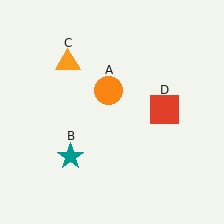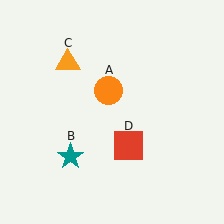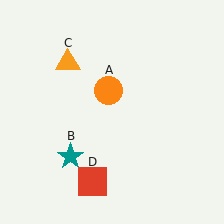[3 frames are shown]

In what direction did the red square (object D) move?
The red square (object D) moved down and to the left.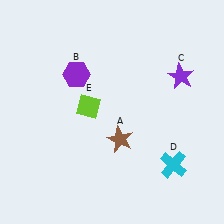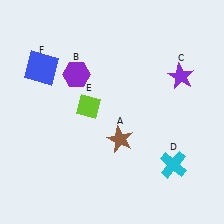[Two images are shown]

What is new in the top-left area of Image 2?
A blue square (F) was added in the top-left area of Image 2.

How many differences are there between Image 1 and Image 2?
There is 1 difference between the two images.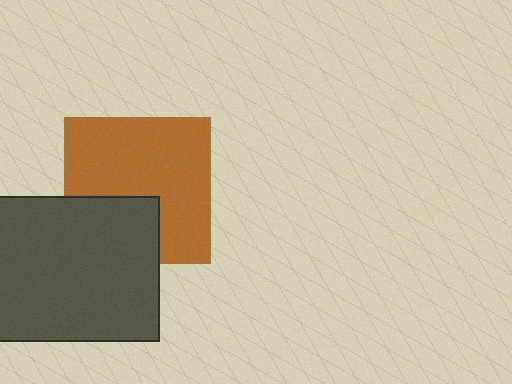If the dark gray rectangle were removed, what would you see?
You would see the complete brown square.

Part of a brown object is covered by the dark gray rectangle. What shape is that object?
It is a square.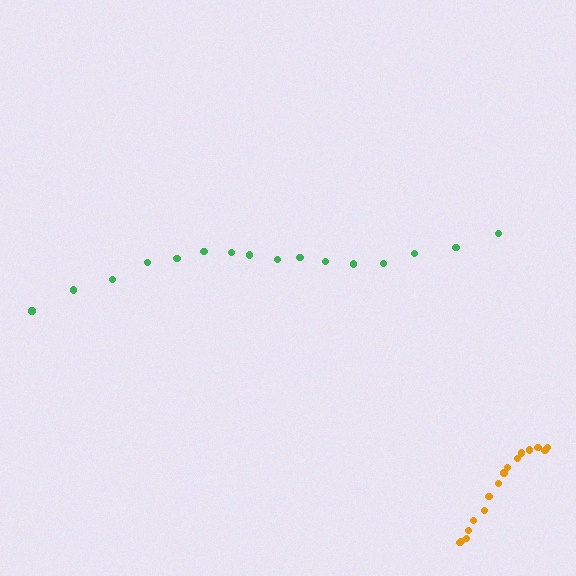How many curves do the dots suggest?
There are 2 distinct paths.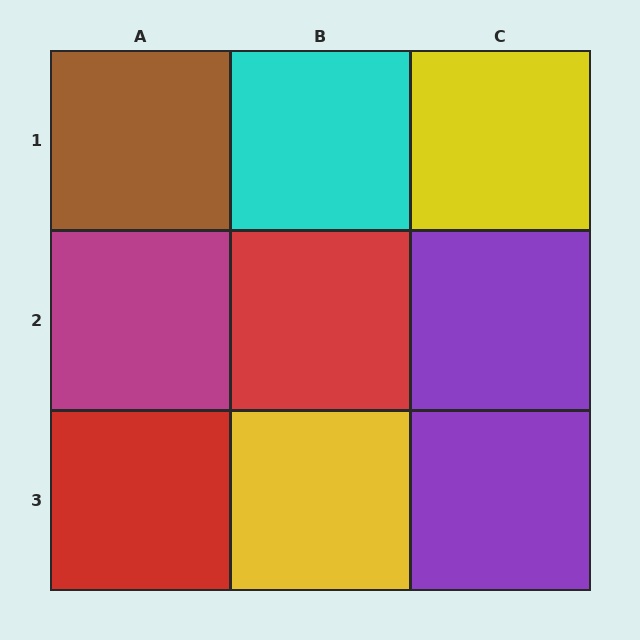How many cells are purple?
2 cells are purple.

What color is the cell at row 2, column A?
Magenta.